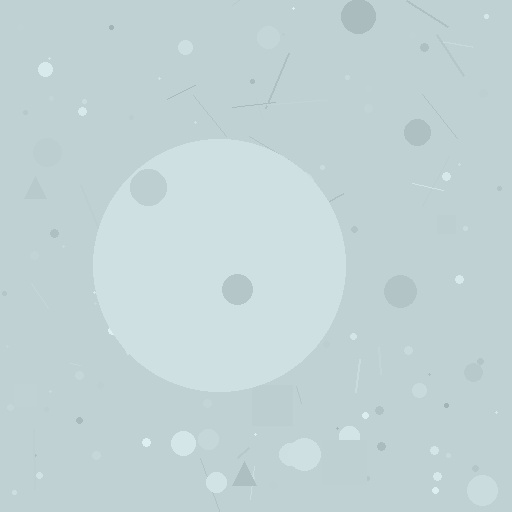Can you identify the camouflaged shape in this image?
The camouflaged shape is a circle.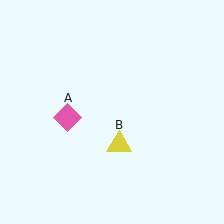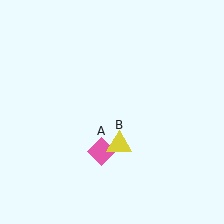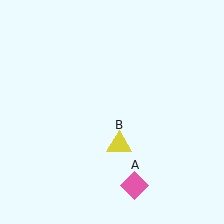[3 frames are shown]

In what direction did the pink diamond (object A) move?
The pink diamond (object A) moved down and to the right.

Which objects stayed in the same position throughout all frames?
Yellow triangle (object B) remained stationary.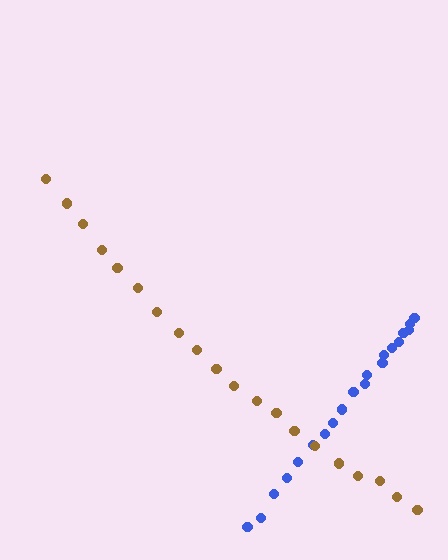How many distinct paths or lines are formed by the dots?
There are 2 distinct paths.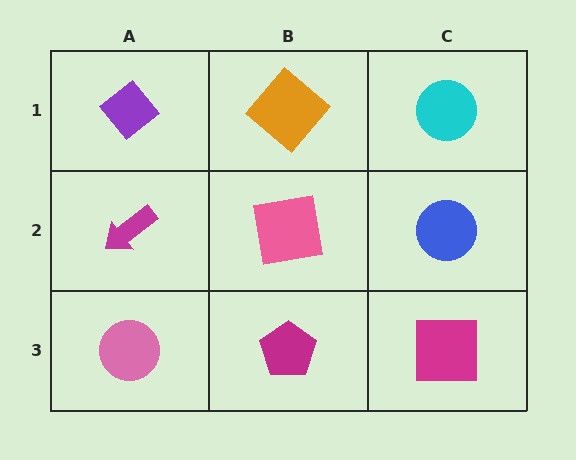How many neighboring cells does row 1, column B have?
3.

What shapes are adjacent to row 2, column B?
An orange diamond (row 1, column B), a magenta pentagon (row 3, column B), a magenta arrow (row 2, column A), a blue circle (row 2, column C).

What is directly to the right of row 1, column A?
An orange diamond.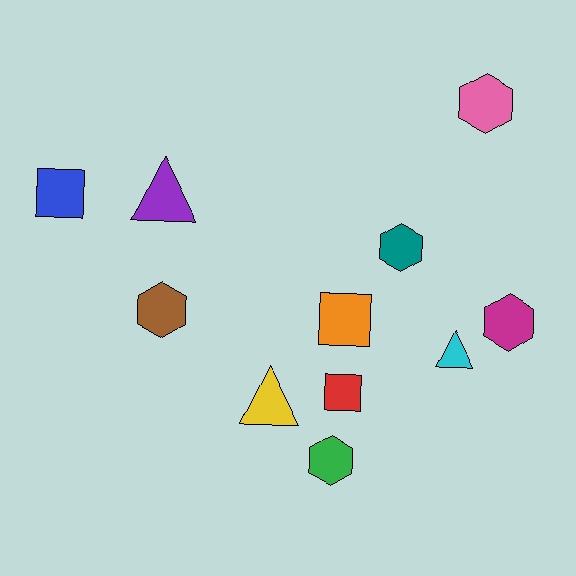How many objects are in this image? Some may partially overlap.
There are 11 objects.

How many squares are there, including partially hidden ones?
There are 3 squares.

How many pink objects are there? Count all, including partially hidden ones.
There is 1 pink object.